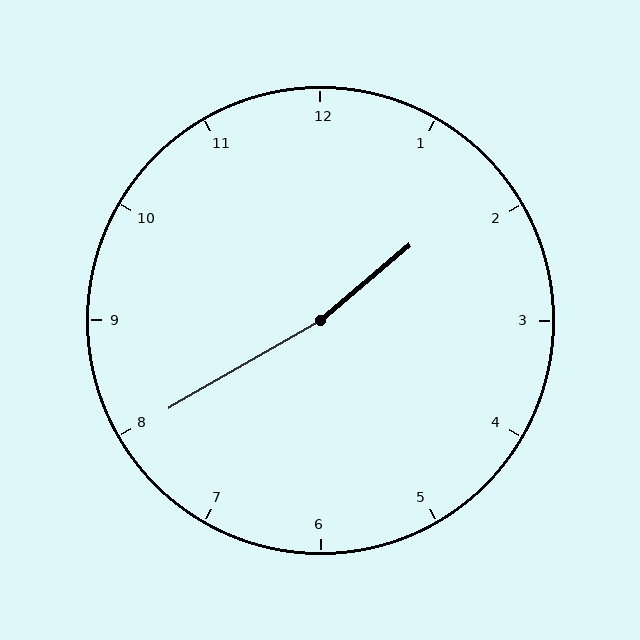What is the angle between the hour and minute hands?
Approximately 170 degrees.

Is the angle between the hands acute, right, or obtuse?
It is obtuse.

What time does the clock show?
1:40.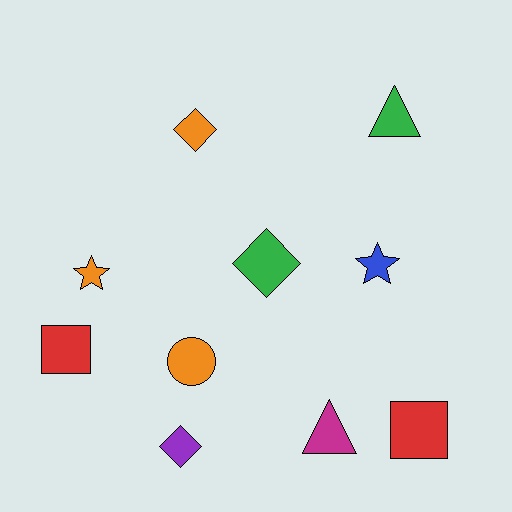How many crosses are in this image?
There are no crosses.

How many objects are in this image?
There are 10 objects.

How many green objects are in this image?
There are 2 green objects.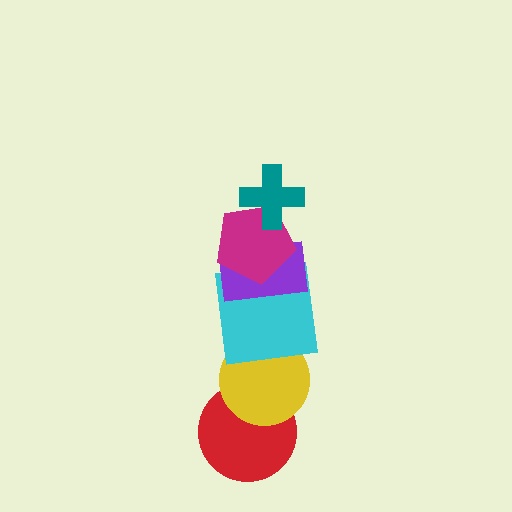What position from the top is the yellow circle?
The yellow circle is 5th from the top.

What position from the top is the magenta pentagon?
The magenta pentagon is 2nd from the top.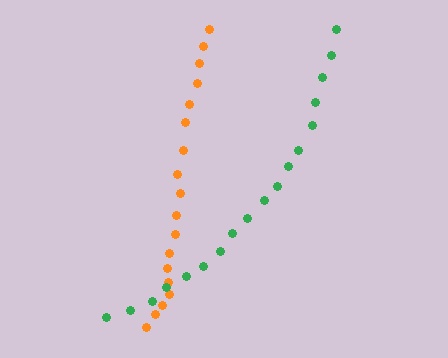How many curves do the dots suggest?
There are 2 distinct paths.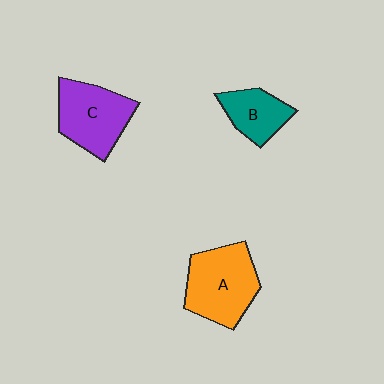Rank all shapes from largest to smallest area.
From largest to smallest: A (orange), C (purple), B (teal).